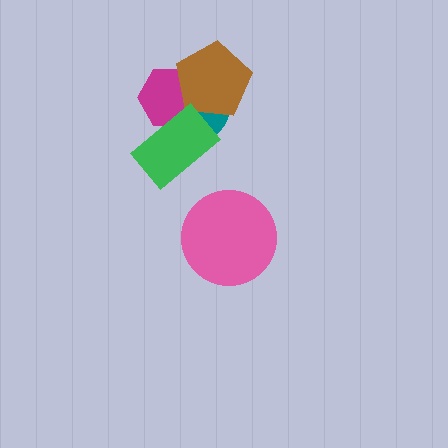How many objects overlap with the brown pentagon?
2 objects overlap with the brown pentagon.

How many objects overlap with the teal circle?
3 objects overlap with the teal circle.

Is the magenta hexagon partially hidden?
Yes, it is partially covered by another shape.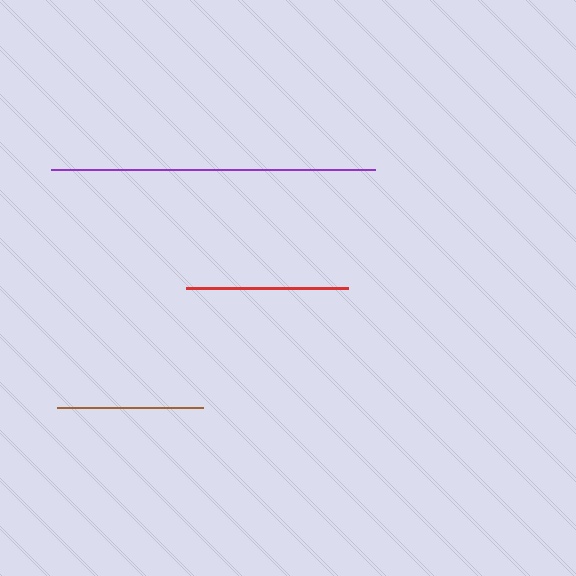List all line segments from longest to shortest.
From longest to shortest: purple, red, brown.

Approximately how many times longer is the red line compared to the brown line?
The red line is approximately 1.1 times the length of the brown line.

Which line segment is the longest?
The purple line is the longest at approximately 324 pixels.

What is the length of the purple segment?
The purple segment is approximately 324 pixels long.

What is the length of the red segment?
The red segment is approximately 162 pixels long.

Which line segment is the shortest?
The brown line is the shortest at approximately 146 pixels.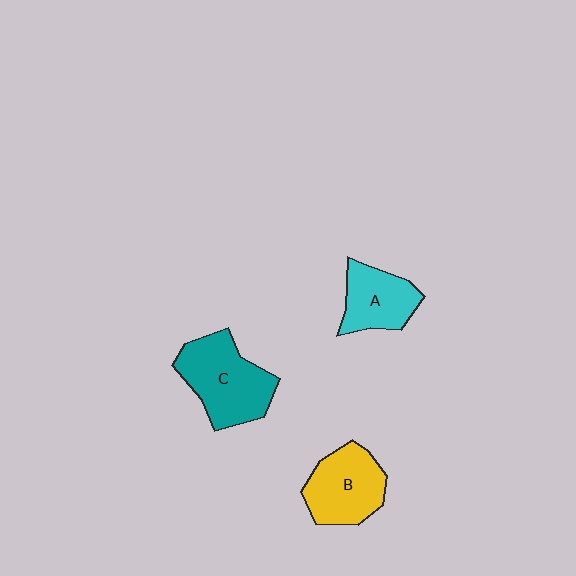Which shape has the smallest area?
Shape A (cyan).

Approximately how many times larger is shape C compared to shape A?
Approximately 1.5 times.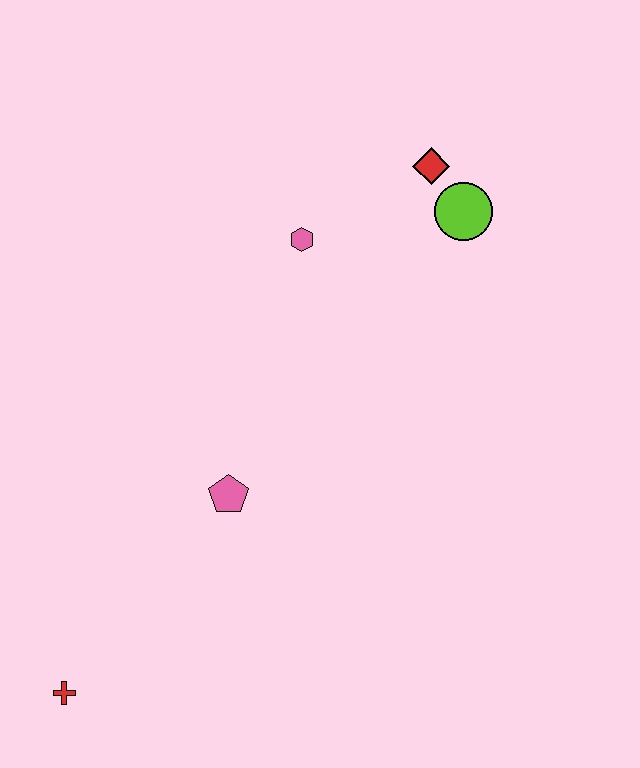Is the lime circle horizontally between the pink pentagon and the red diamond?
No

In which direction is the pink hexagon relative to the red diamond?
The pink hexagon is to the left of the red diamond.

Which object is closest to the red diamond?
The lime circle is closest to the red diamond.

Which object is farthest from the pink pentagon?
The red diamond is farthest from the pink pentagon.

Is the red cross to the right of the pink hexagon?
No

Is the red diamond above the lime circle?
Yes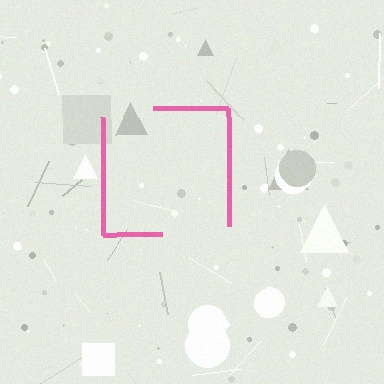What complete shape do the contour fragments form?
The contour fragments form a square.